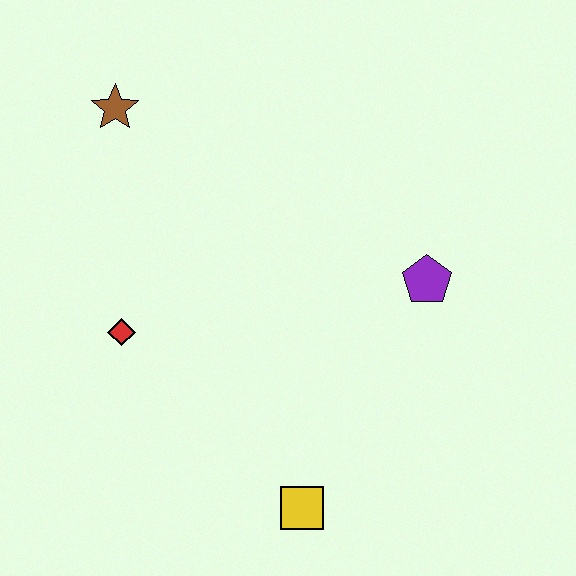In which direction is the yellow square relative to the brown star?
The yellow square is below the brown star.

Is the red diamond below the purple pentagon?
Yes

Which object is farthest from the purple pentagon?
The brown star is farthest from the purple pentagon.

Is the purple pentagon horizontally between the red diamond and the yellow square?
No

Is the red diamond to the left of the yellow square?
Yes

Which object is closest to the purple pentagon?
The yellow square is closest to the purple pentagon.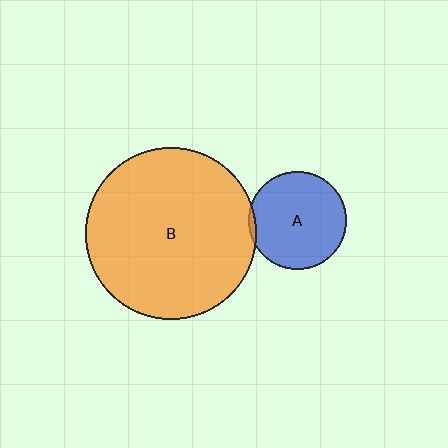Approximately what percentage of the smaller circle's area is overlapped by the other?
Approximately 5%.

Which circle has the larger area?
Circle B (orange).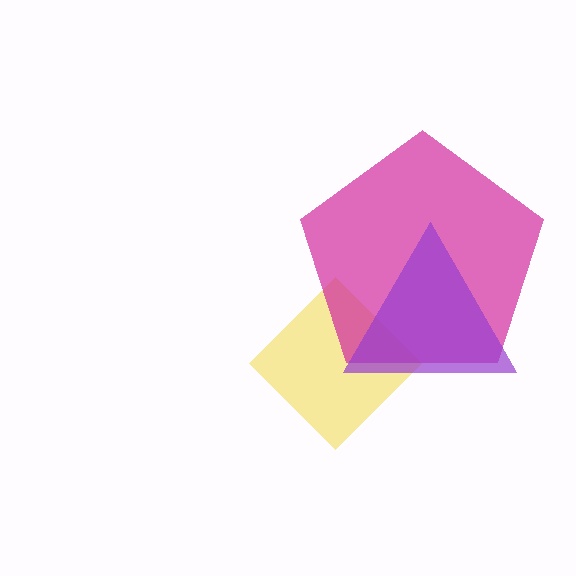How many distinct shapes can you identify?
There are 3 distinct shapes: a yellow diamond, a magenta pentagon, a purple triangle.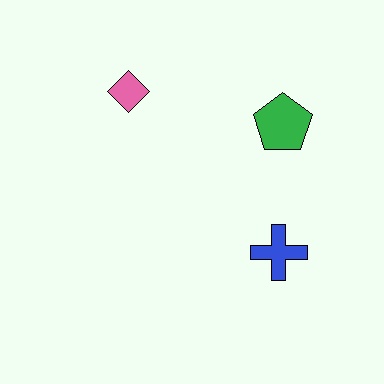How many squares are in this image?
There are no squares.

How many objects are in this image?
There are 3 objects.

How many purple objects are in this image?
There are no purple objects.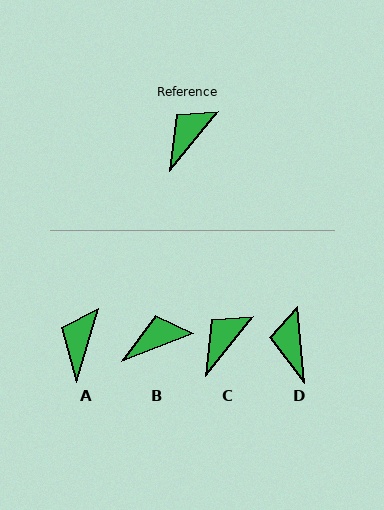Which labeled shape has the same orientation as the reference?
C.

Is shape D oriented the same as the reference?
No, it is off by about 44 degrees.